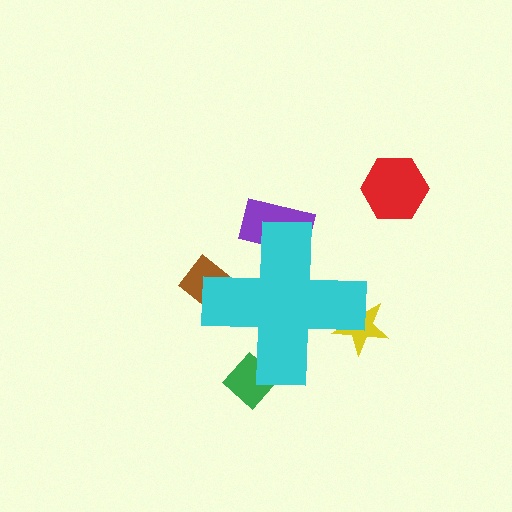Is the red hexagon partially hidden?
No, the red hexagon is fully visible.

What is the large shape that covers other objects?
A cyan cross.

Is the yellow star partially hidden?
Yes, the yellow star is partially hidden behind the cyan cross.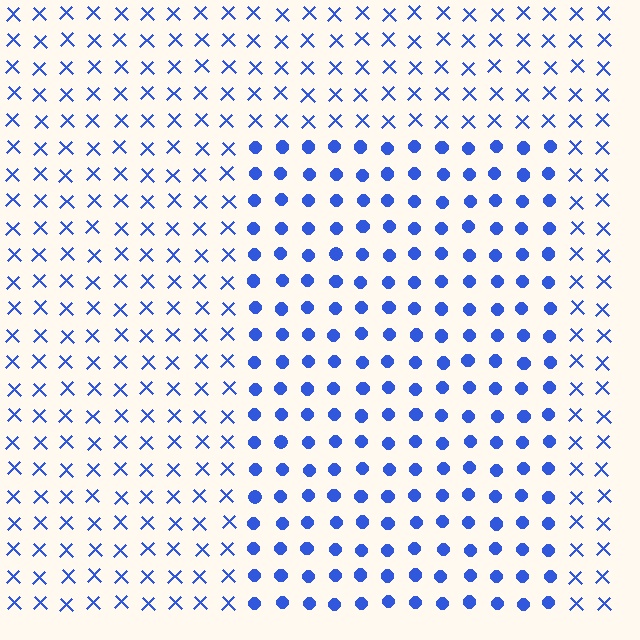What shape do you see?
I see a rectangle.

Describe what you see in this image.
The image is filled with small blue elements arranged in a uniform grid. A rectangle-shaped region contains circles, while the surrounding area contains X marks. The boundary is defined purely by the change in element shape.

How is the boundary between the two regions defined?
The boundary is defined by a change in element shape: circles inside vs. X marks outside. All elements share the same color and spacing.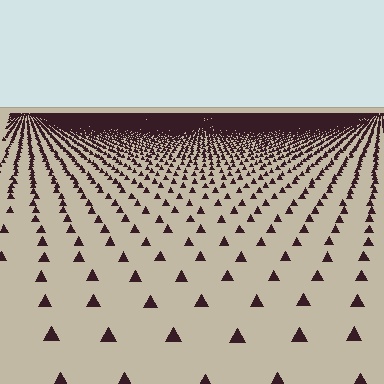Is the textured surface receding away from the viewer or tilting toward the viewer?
The surface is receding away from the viewer. Texture elements get smaller and denser toward the top.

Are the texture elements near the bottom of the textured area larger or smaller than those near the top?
Larger. Near the bottom, elements are closer to the viewer and appear at a bigger on-screen size.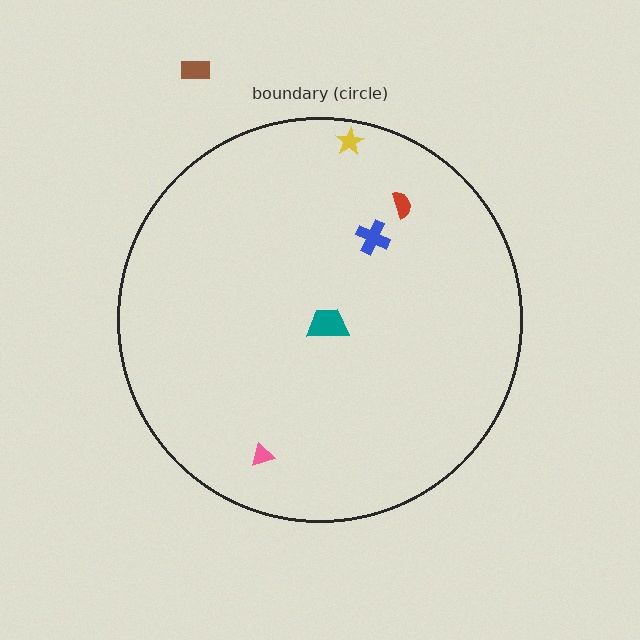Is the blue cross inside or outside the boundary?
Inside.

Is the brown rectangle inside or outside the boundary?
Outside.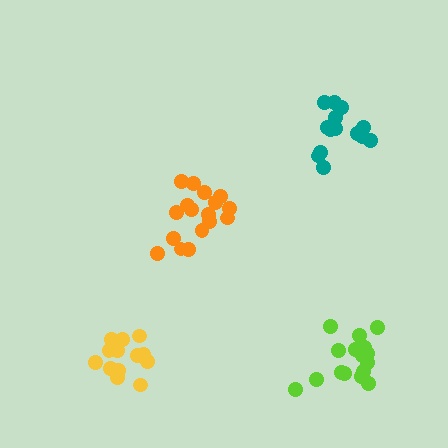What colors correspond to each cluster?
The clusters are colored: teal, orange, yellow, lime.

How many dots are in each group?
Group 1: 14 dots, Group 2: 17 dots, Group 3: 13 dots, Group 4: 16 dots (60 total).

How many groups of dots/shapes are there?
There are 4 groups.